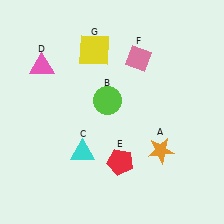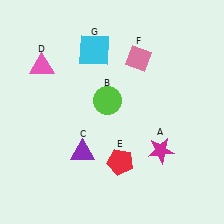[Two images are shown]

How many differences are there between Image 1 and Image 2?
There are 3 differences between the two images.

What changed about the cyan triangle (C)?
In Image 1, C is cyan. In Image 2, it changed to purple.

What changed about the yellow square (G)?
In Image 1, G is yellow. In Image 2, it changed to cyan.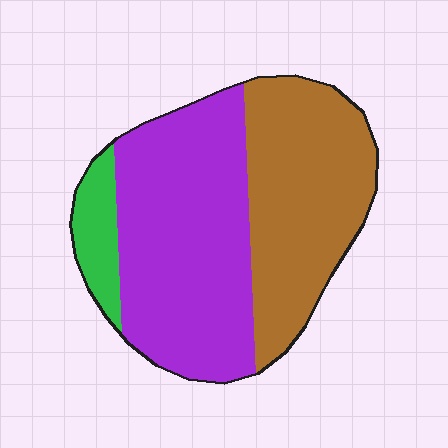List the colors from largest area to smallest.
From largest to smallest: purple, brown, green.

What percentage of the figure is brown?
Brown takes up about two fifths (2/5) of the figure.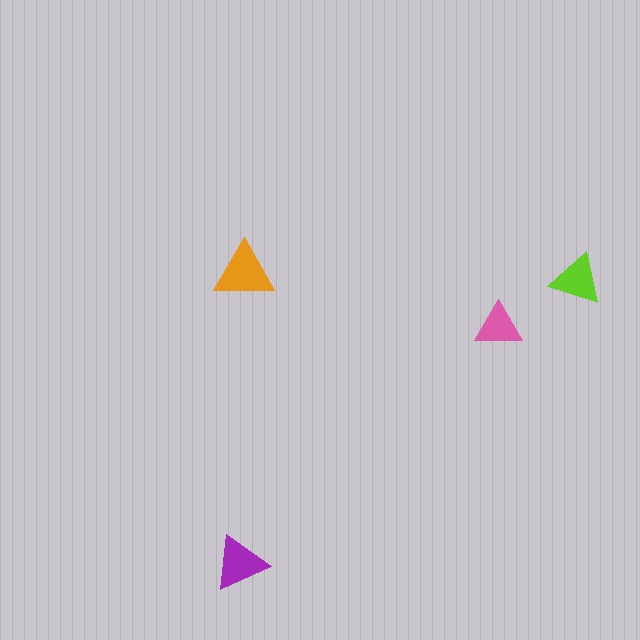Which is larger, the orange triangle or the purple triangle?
The orange one.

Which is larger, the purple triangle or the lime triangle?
The purple one.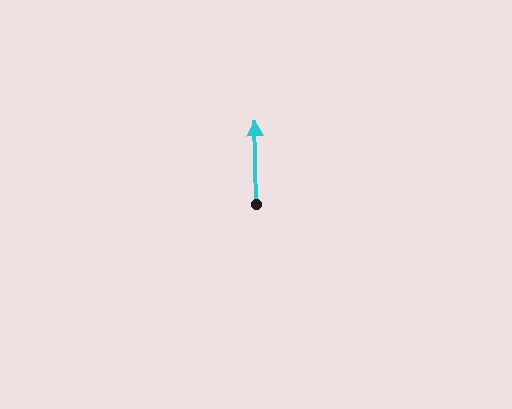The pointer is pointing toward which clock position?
Roughly 12 o'clock.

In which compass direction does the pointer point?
North.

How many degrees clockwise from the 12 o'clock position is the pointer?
Approximately 359 degrees.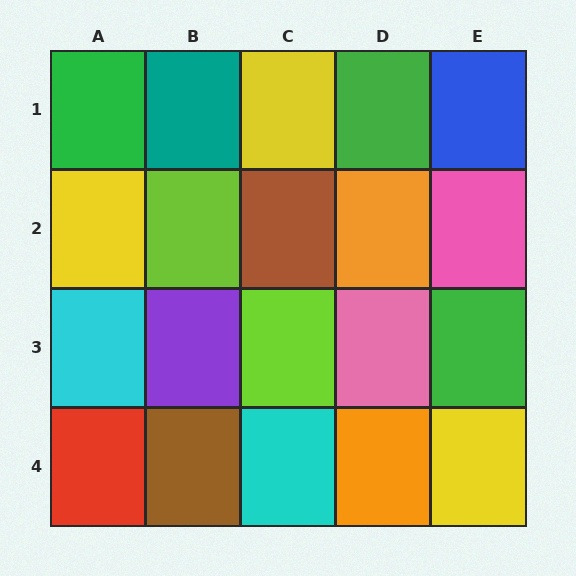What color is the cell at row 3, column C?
Lime.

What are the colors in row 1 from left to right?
Green, teal, yellow, green, blue.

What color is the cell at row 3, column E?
Green.